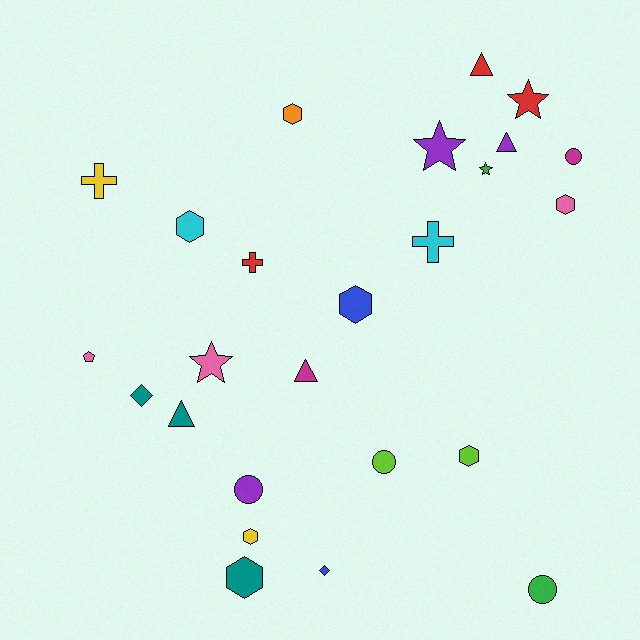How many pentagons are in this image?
There is 1 pentagon.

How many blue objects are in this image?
There are 2 blue objects.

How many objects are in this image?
There are 25 objects.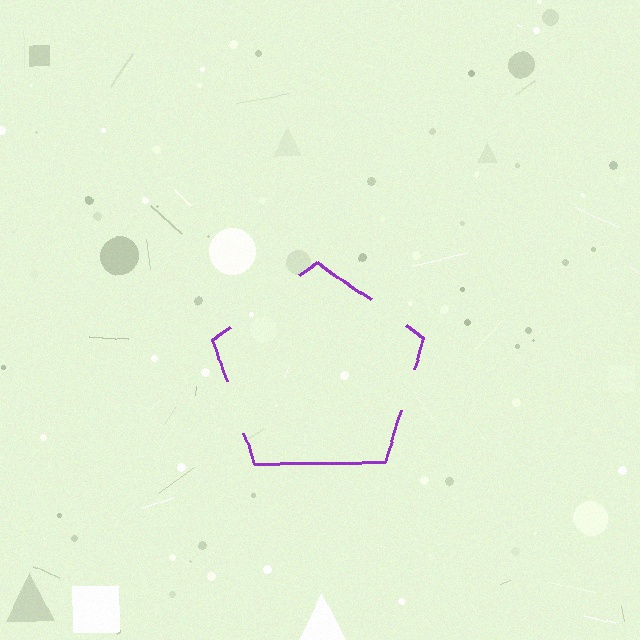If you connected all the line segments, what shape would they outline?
They would outline a pentagon.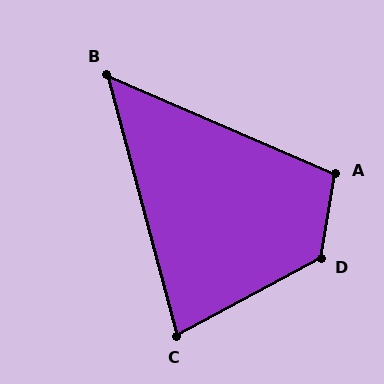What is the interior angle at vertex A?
Approximately 103 degrees (obtuse).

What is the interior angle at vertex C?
Approximately 77 degrees (acute).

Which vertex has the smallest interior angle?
B, at approximately 52 degrees.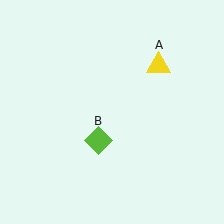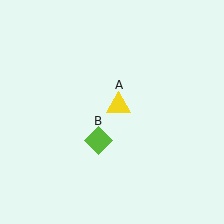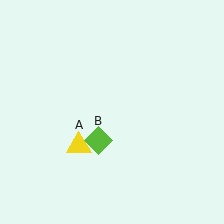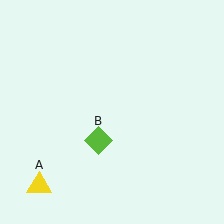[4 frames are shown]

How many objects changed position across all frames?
1 object changed position: yellow triangle (object A).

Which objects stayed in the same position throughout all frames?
Lime diamond (object B) remained stationary.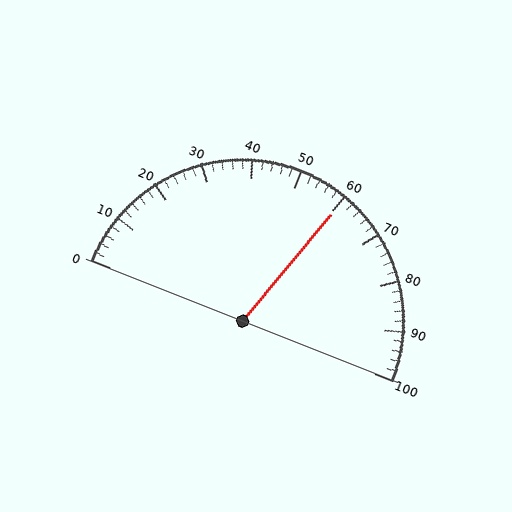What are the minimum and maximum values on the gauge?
The gauge ranges from 0 to 100.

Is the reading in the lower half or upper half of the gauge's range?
The reading is in the upper half of the range (0 to 100).